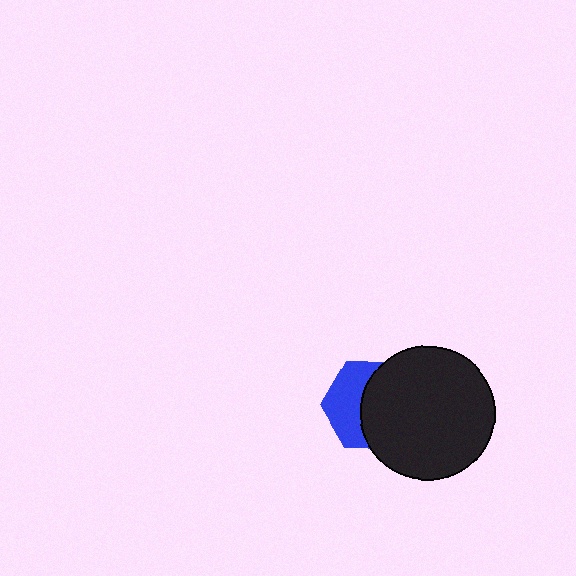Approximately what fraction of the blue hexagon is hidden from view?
Roughly 57% of the blue hexagon is hidden behind the black circle.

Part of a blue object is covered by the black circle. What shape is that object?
It is a hexagon.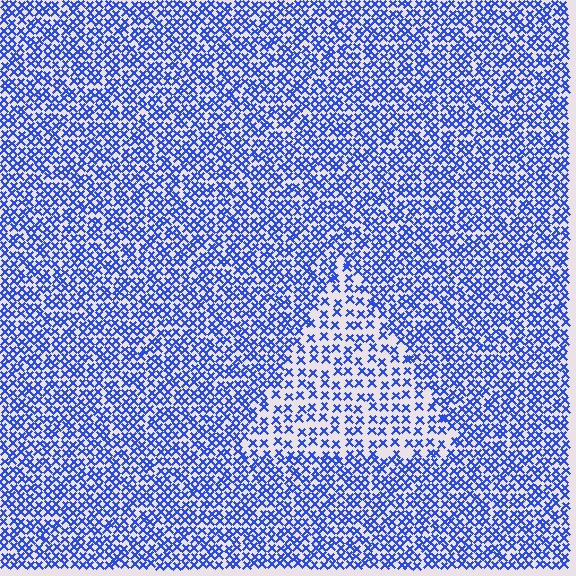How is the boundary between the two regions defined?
The boundary is defined by a change in element density (approximately 1.9x ratio). All elements are the same color, size, and shape.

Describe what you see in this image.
The image contains small blue elements arranged at two different densities. A triangle-shaped region is visible where the elements are less densely packed than the surrounding area.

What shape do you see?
I see a triangle.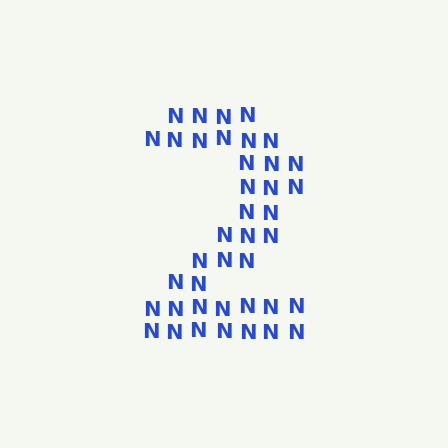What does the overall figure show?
The overall figure shows the digit 2.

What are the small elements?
The small elements are letter N's.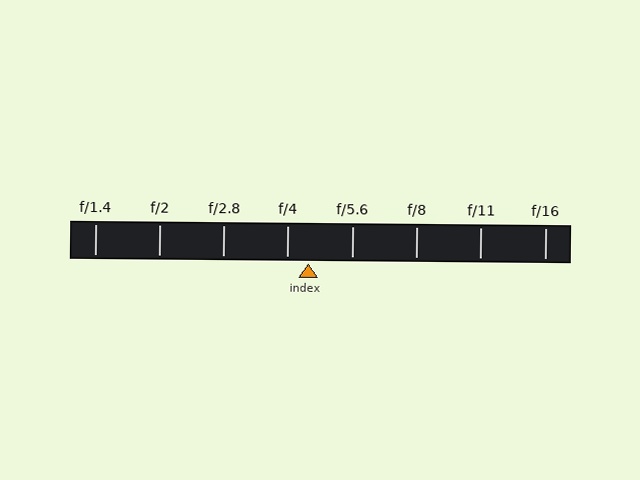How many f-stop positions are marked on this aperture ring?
There are 8 f-stop positions marked.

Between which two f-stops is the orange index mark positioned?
The index mark is between f/4 and f/5.6.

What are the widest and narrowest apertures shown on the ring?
The widest aperture shown is f/1.4 and the narrowest is f/16.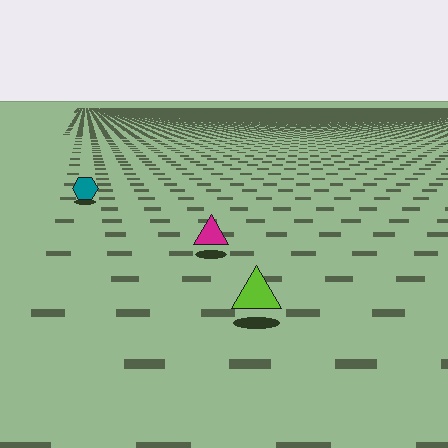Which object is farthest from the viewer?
The teal hexagon is farthest from the viewer. It appears smaller and the ground texture around it is denser.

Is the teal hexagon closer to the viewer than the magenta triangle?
No. The magenta triangle is closer — you can tell from the texture gradient: the ground texture is coarser near it.